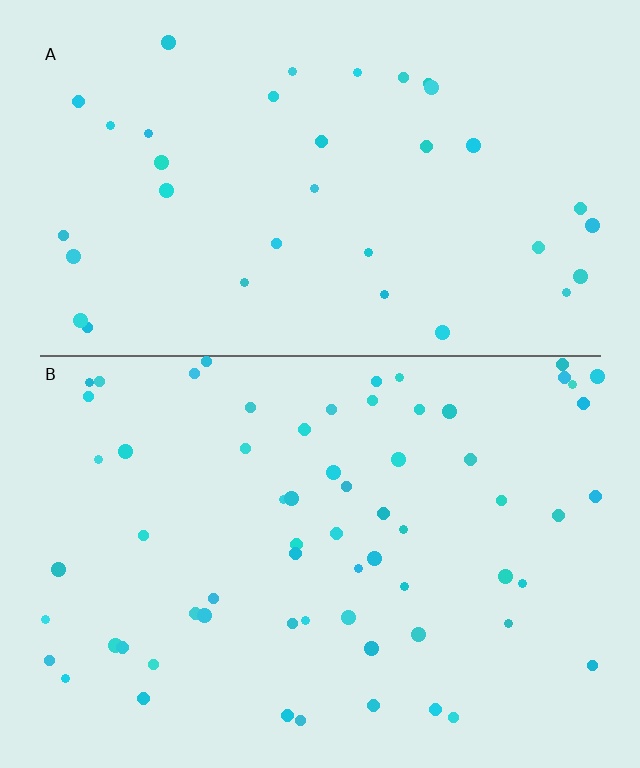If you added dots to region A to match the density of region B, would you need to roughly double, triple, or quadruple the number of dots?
Approximately double.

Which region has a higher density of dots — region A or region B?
B (the bottom).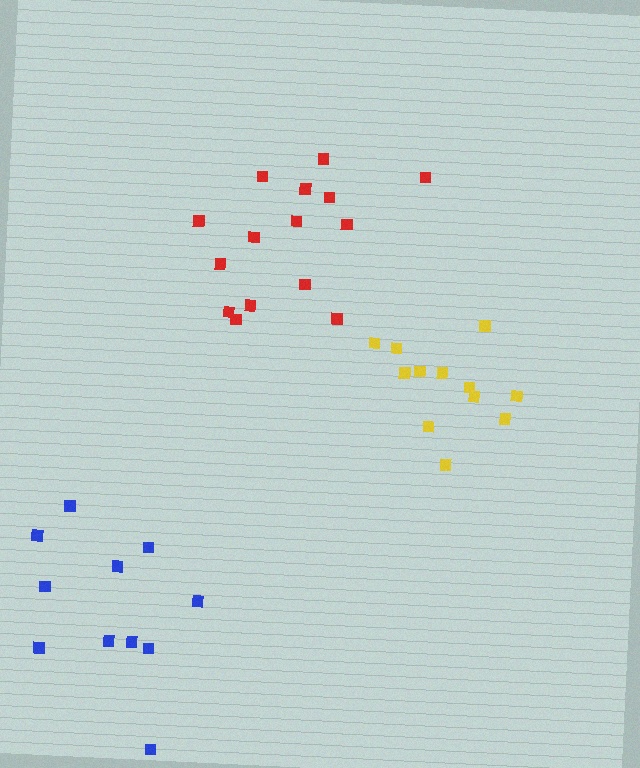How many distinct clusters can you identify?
There are 3 distinct clusters.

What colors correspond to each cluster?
The clusters are colored: red, blue, yellow.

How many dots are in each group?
Group 1: 15 dots, Group 2: 11 dots, Group 3: 12 dots (38 total).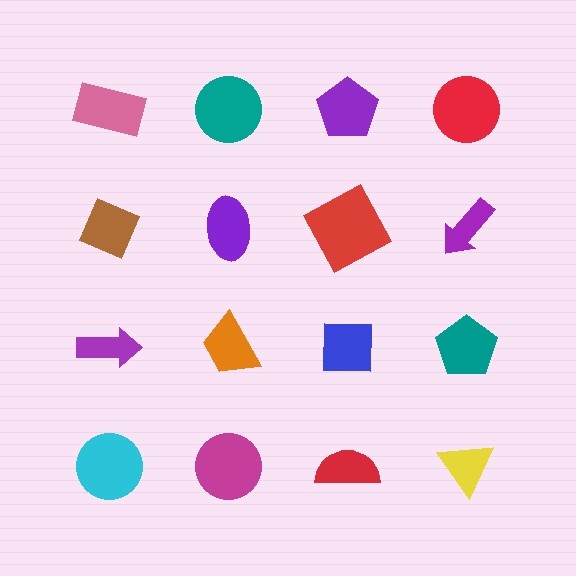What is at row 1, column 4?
A red circle.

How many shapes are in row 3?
4 shapes.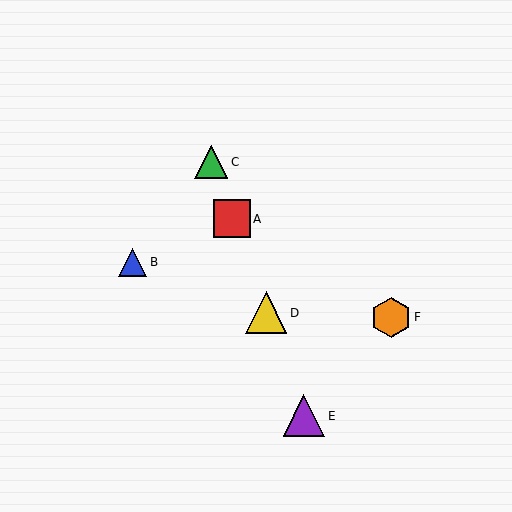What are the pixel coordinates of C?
Object C is at (211, 162).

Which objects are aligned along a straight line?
Objects A, C, D, E are aligned along a straight line.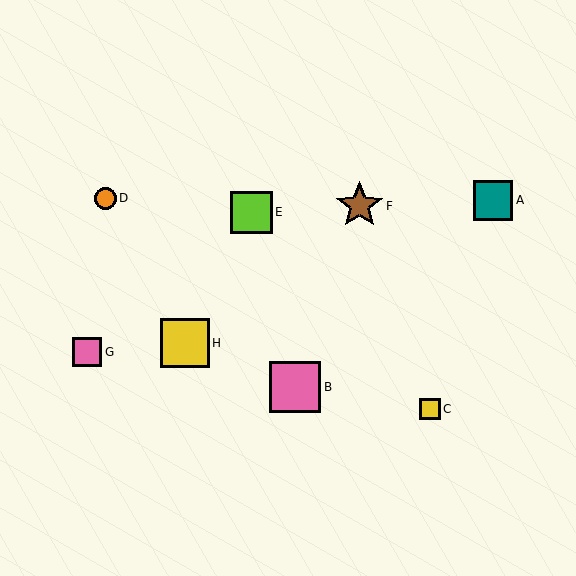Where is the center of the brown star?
The center of the brown star is at (360, 206).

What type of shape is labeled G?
Shape G is a pink square.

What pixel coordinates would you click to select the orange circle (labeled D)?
Click at (105, 198) to select the orange circle D.